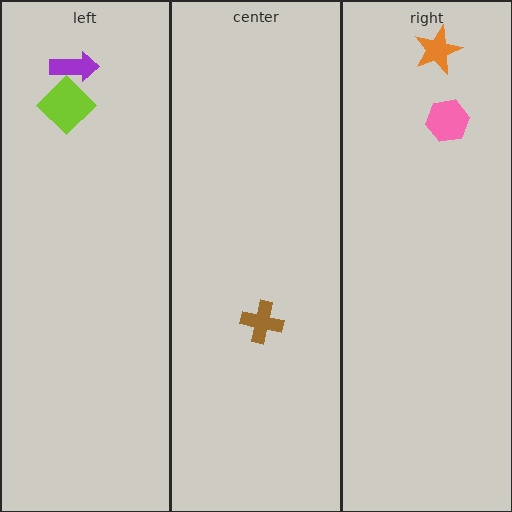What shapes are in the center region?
The brown cross.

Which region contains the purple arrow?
The left region.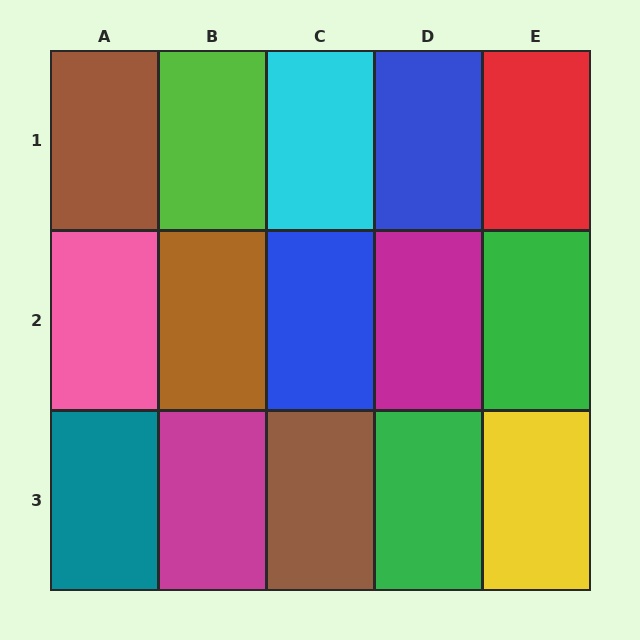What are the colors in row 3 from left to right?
Teal, magenta, brown, green, yellow.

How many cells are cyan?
1 cell is cyan.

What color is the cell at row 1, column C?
Cyan.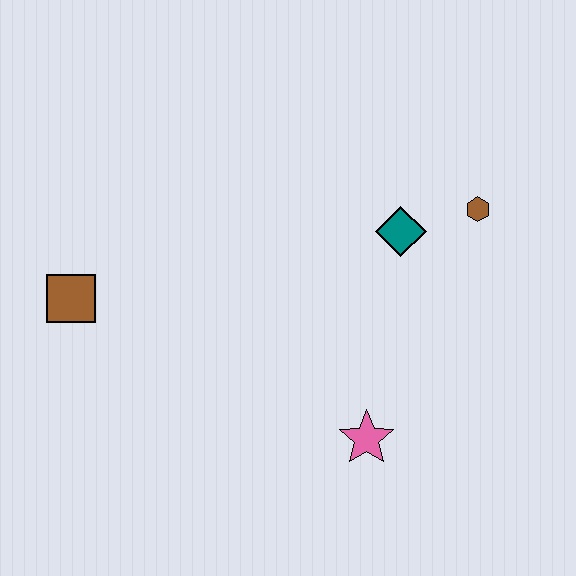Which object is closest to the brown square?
The pink star is closest to the brown square.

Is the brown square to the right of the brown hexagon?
No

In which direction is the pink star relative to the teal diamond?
The pink star is below the teal diamond.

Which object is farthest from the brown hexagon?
The brown square is farthest from the brown hexagon.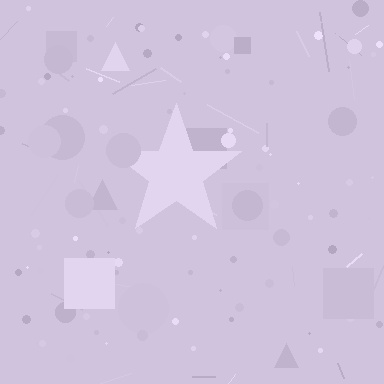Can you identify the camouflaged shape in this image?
The camouflaged shape is a star.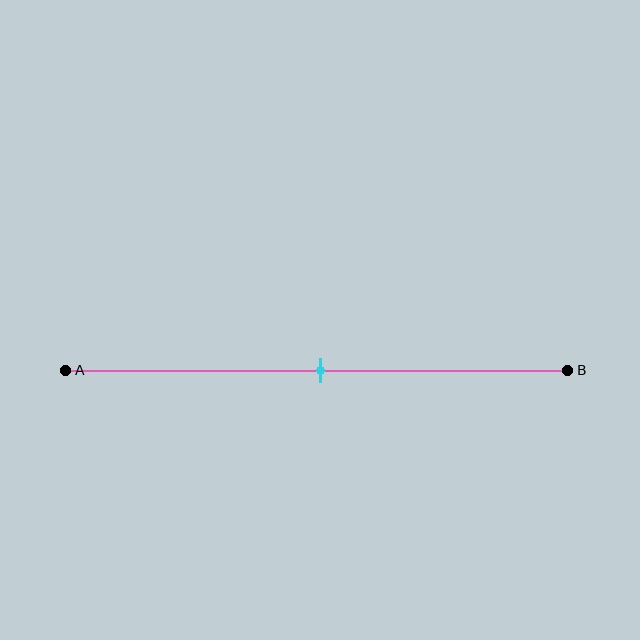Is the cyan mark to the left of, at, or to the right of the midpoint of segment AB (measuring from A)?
The cyan mark is approximately at the midpoint of segment AB.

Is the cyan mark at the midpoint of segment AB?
Yes, the mark is approximately at the midpoint.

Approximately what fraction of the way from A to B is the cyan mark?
The cyan mark is approximately 50% of the way from A to B.